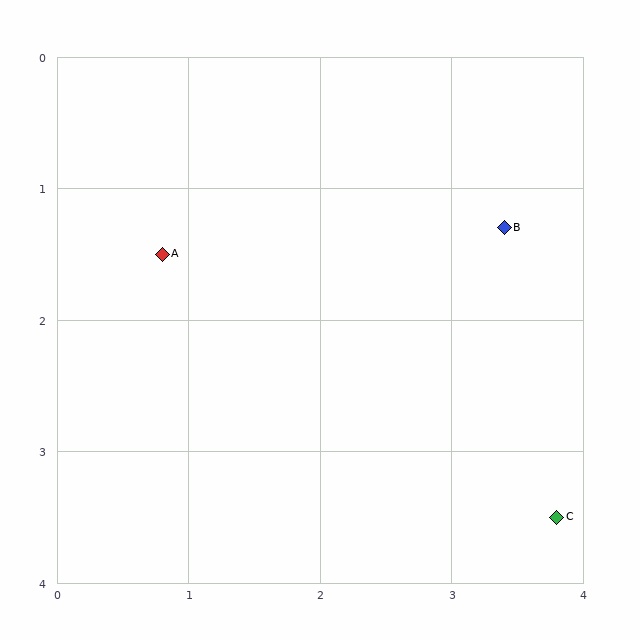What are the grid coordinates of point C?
Point C is at approximately (3.8, 3.5).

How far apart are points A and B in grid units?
Points A and B are about 2.6 grid units apart.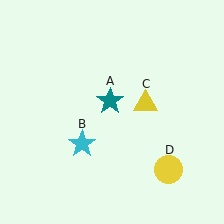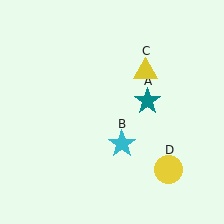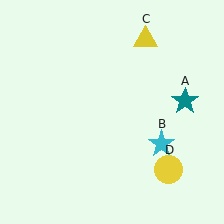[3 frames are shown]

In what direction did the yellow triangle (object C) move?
The yellow triangle (object C) moved up.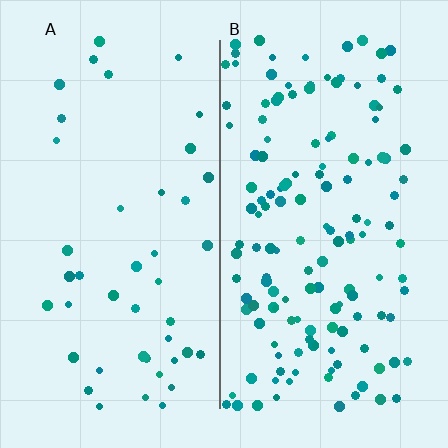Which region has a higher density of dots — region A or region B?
B (the right).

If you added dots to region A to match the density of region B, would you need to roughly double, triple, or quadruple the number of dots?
Approximately triple.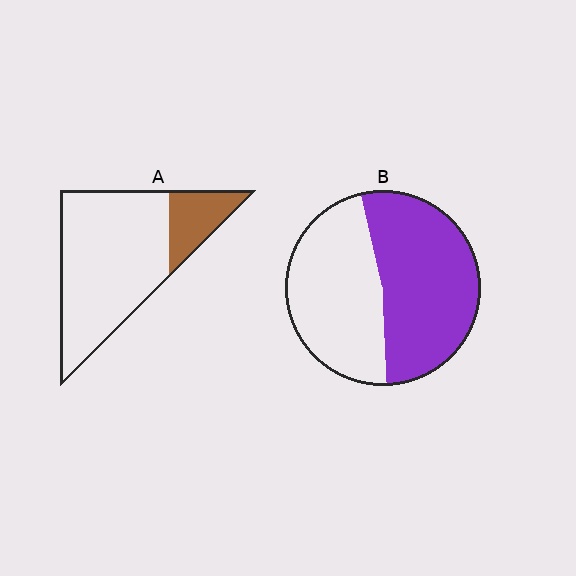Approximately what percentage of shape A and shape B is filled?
A is approximately 20% and B is approximately 55%.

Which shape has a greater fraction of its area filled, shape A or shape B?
Shape B.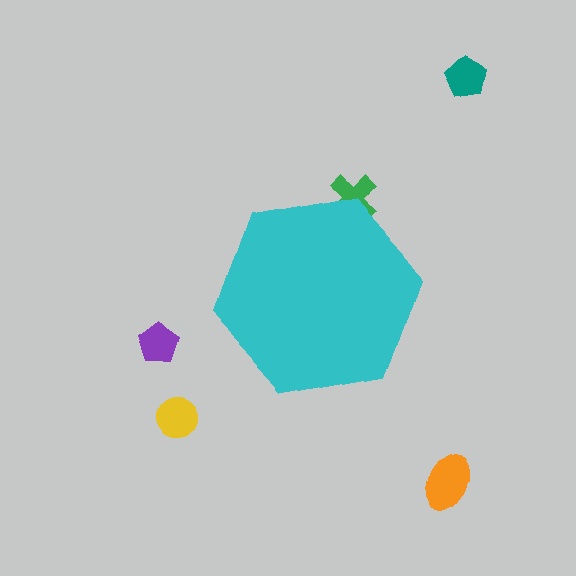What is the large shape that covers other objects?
A cyan hexagon.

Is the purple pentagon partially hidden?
No, the purple pentagon is fully visible.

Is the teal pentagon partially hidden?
No, the teal pentagon is fully visible.